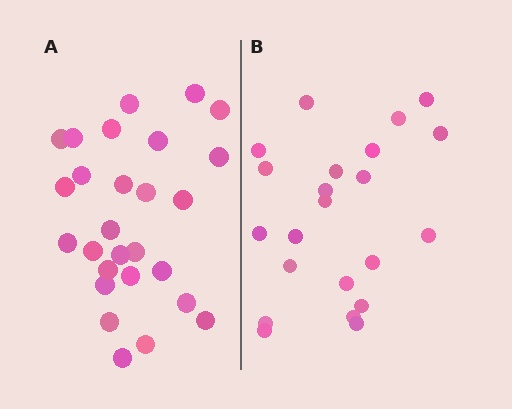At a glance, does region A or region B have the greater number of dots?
Region A (the left region) has more dots.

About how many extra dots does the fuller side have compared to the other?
Region A has about 5 more dots than region B.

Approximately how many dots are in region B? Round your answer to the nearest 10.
About 20 dots. (The exact count is 22, which rounds to 20.)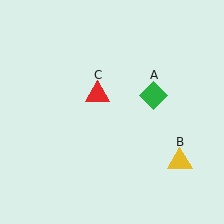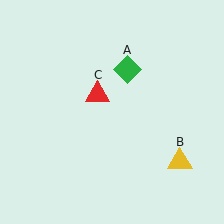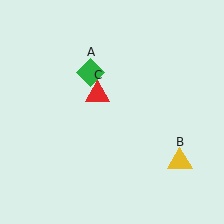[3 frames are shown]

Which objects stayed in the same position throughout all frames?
Yellow triangle (object B) and red triangle (object C) remained stationary.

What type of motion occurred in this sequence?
The green diamond (object A) rotated counterclockwise around the center of the scene.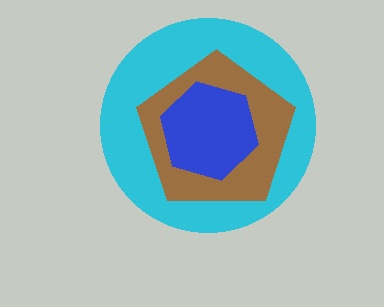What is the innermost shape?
The blue hexagon.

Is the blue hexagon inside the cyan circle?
Yes.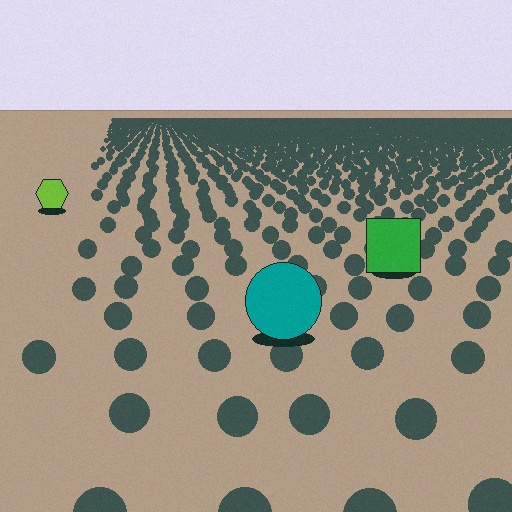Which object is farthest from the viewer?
The lime hexagon is farthest from the viewer. It appears smaller and the ground texture around it is denser.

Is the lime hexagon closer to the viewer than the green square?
No. The green square is closer — you can tell from the texture gradient: the ground texture is coarser near it.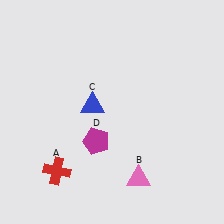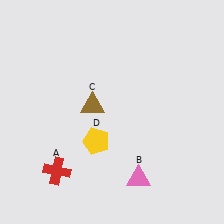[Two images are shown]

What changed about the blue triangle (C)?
In Image 1, C is blue. In Image 2, it changed to brown.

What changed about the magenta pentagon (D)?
In Image 1, D is magenta. In Image 2, it changed to yellow.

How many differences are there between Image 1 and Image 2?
There are 2 differences between the two images.